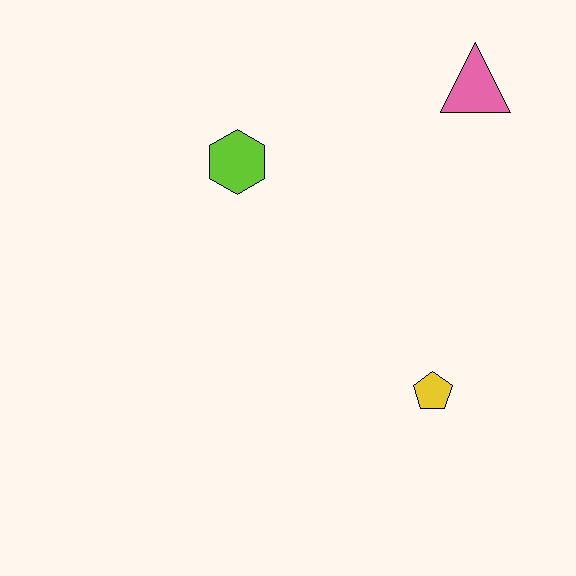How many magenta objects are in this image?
There are no magenta objects.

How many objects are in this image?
There are 3 objects.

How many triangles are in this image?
There is 1 triangle.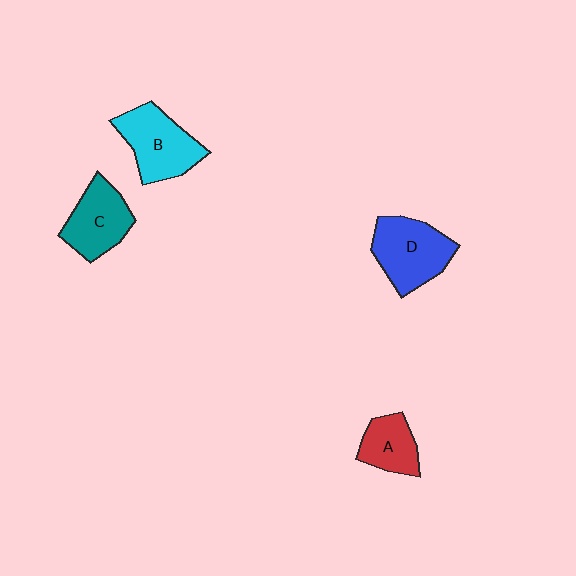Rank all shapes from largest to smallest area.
From largest to smallest: D (blue), B (cyan), C (teal), A (red).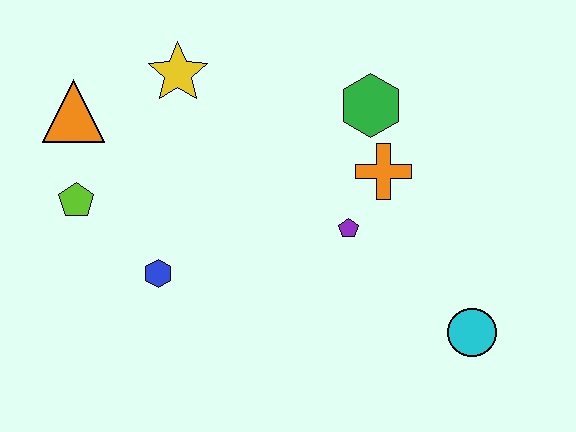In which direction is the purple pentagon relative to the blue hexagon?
The purple pentagon is to the right of the blue hexagon.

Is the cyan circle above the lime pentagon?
No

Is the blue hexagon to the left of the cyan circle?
Yes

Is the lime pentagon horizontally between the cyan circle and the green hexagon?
No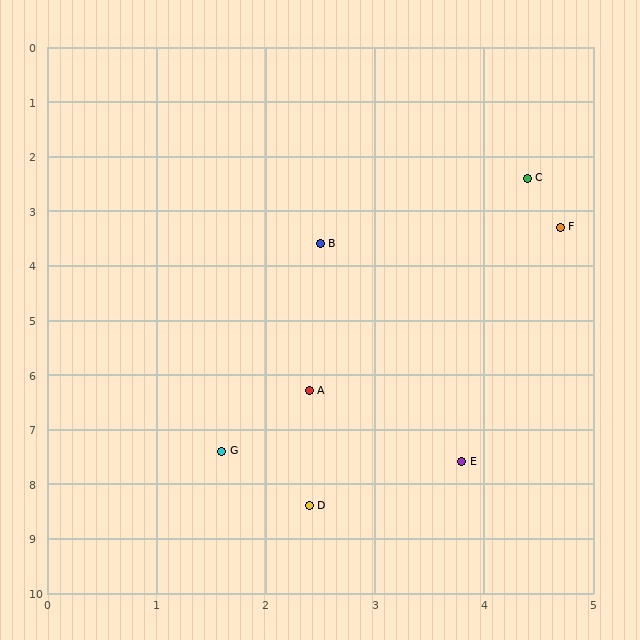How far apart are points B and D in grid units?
Points B and D are about 4.8 grid units apart.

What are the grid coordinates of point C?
Point C is at approximately (4.4, 2.4).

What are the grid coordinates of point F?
Point F is at approximately (4.7, 3.3).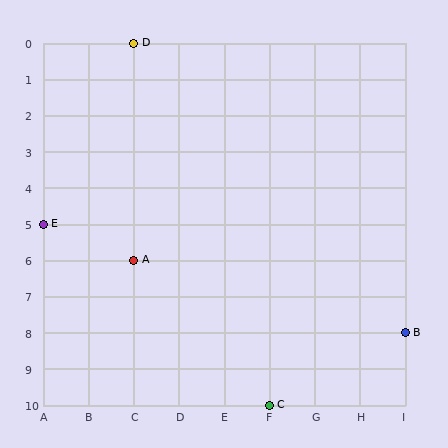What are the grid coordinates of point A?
Point A is at grid coordinates (C, 6).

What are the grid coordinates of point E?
Point E is at grid coordinates (A, 5).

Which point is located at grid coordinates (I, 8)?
Point B is at (I, 8).